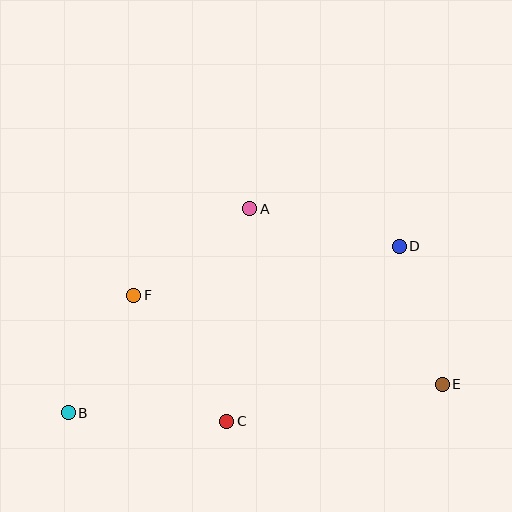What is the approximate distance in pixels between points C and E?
The distance between C and E is approximately 218 pixels.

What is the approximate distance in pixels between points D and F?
The distance between D and F is approximately 270 pixels.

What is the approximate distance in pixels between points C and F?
The distance between C and F is approximately 157 pixels.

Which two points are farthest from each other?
Points B and E are farthest from each other.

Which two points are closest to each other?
Points B and F are closest to each other.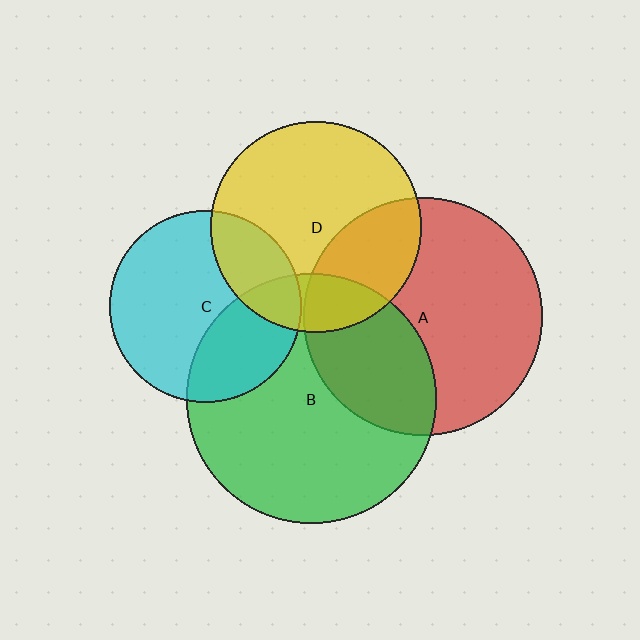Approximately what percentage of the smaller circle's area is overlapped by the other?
Approximately 25%.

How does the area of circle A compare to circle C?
Approximately 1.5 times.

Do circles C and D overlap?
Yes.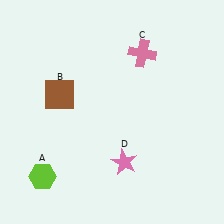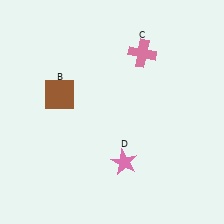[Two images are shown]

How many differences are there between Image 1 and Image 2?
There is 1 difference between the two images.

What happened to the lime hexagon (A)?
The lime hexagon (A) was removed in Image 2. It was in the bottom-left area of Image 1.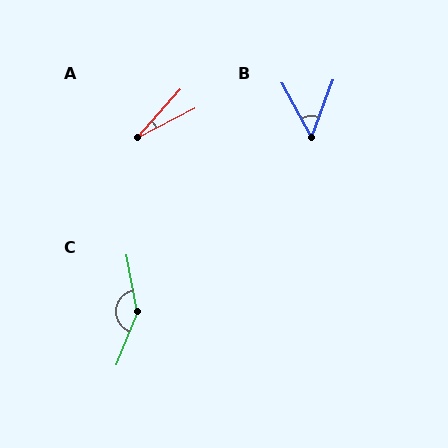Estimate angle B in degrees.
Approximately 49 degrees.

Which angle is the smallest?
A, at approximately 21 degrees.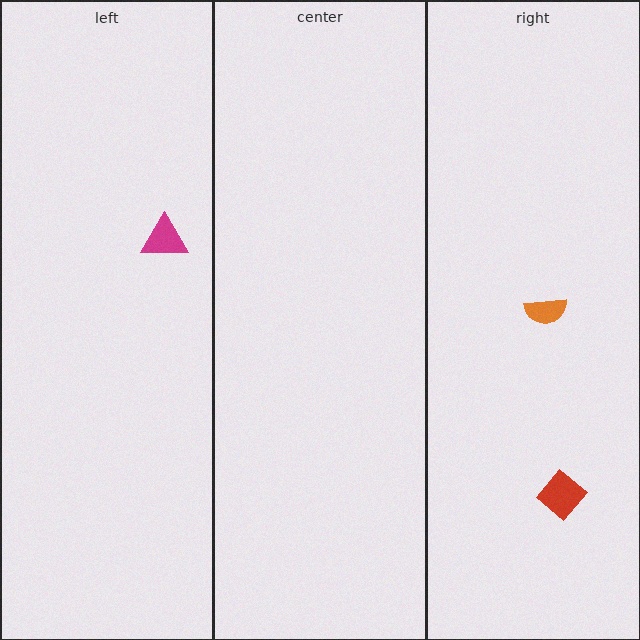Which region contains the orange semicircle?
The right region.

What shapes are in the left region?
The magenta triangle.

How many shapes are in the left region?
1.